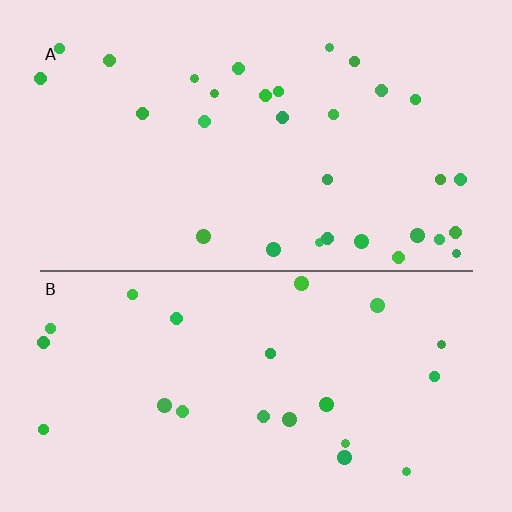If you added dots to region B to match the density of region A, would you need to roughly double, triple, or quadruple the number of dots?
Approximately double.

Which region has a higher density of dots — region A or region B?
A (the top).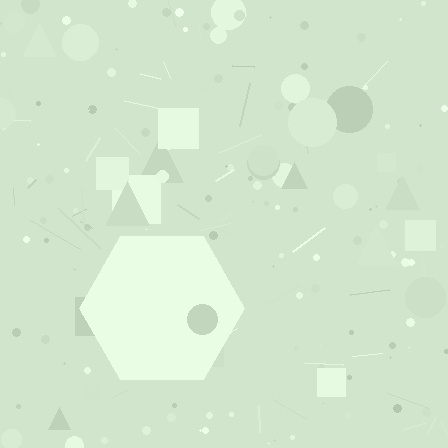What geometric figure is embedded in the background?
A hexagon is embedded in the background.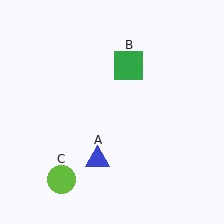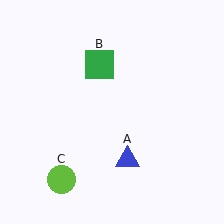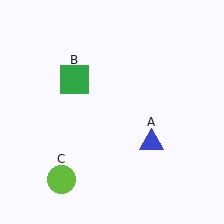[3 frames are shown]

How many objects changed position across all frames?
2 objects changed position: blue triangle (object A), green square (object B).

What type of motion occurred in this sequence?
The blue triangle (object A), green square (object B) rotated counterclockwise around the center of the scene.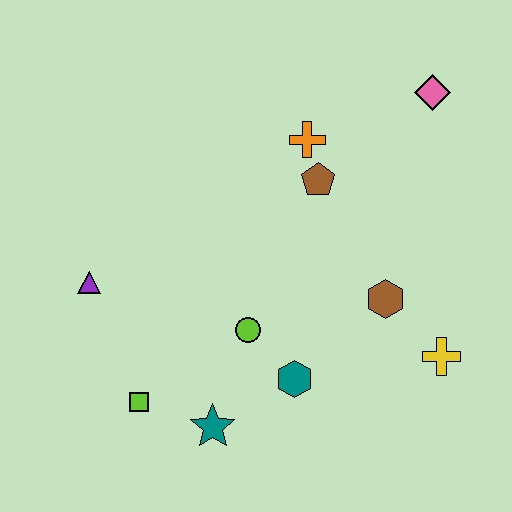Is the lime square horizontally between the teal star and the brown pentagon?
No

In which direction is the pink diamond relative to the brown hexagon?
The pink diamond is above the brown hexagon.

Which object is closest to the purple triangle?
The lime square is closest to the purple triangle.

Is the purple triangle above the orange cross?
No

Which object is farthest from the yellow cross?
The purple triangle is farthest from the yellow cross.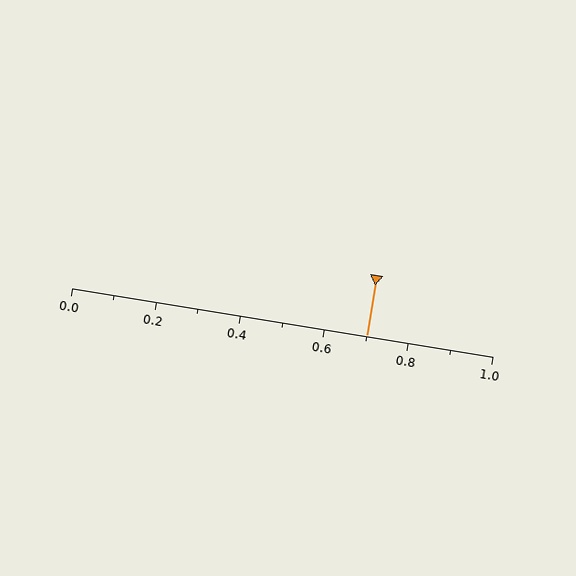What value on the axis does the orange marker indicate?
The marker indicates approximately 0.7.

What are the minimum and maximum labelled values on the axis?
The axis runs from 0.0 to 1.0.